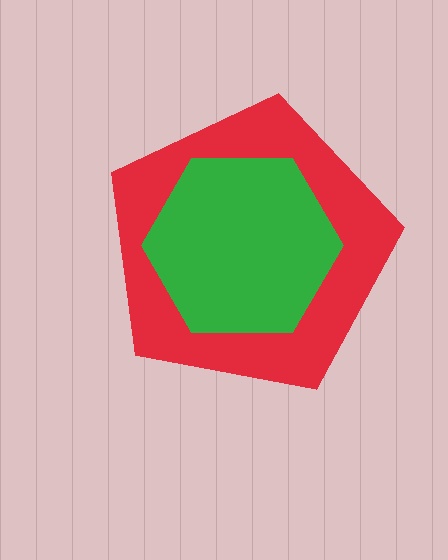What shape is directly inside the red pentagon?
The green hexagon.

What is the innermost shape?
The green hexagon.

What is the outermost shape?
The red pentagon.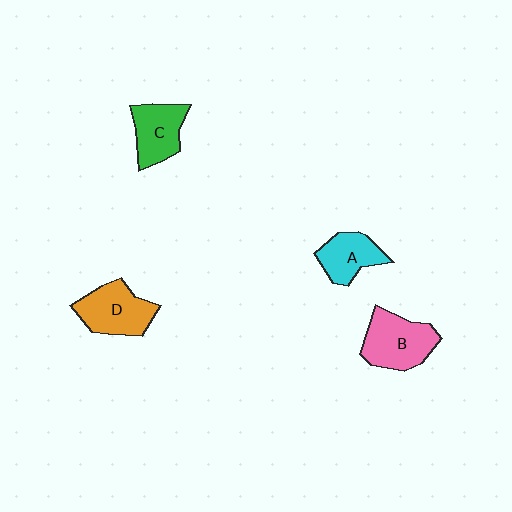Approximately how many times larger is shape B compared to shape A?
Approximately 1.4 times.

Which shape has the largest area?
Shape B (pink).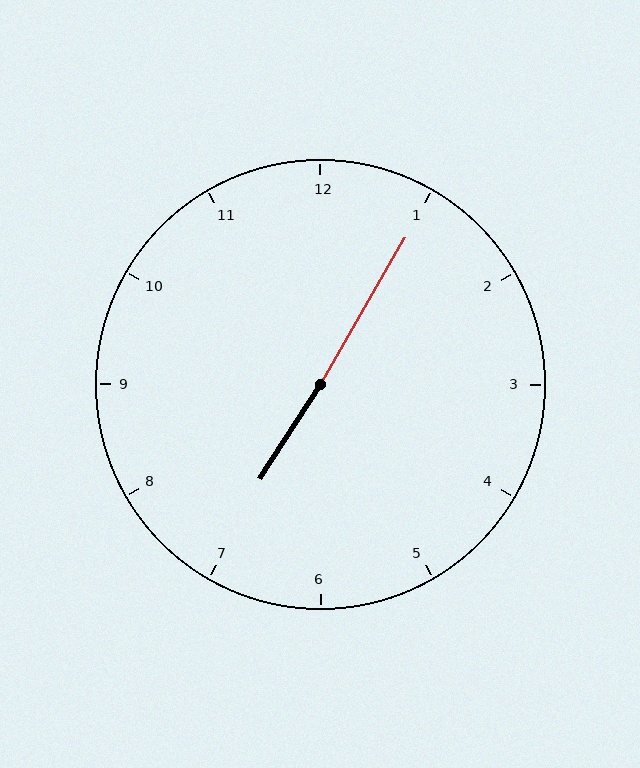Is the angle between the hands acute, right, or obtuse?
It is obtuse.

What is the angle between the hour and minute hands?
Approximately 178 degrees.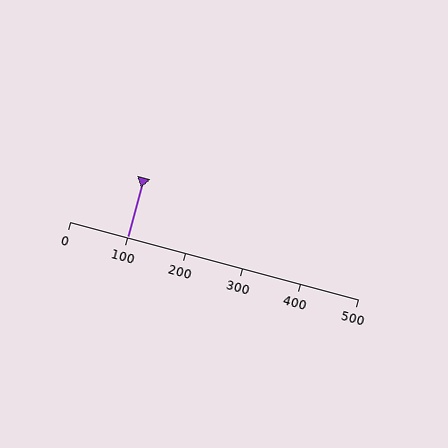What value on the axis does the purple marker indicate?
The marker indicates approximately 100.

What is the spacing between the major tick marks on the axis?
The major ticks are spaced 100 apart.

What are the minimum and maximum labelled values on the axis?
The axis runs from 0 to 500.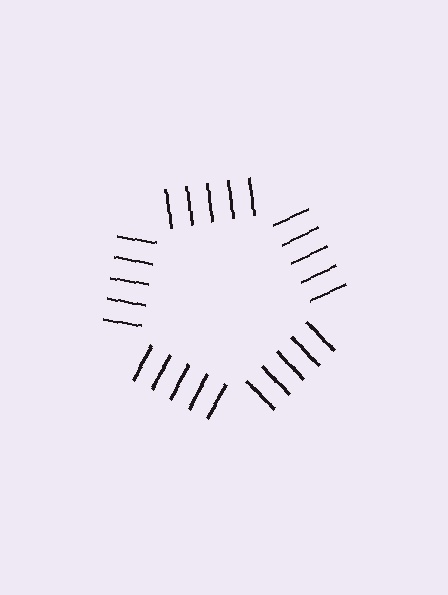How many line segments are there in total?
25 — 5 along each of the 5 edges.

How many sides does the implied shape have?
5 sides — the line-ends trace a pentagon.